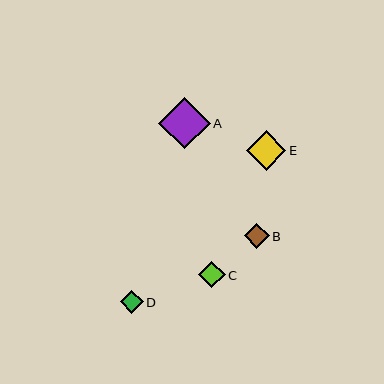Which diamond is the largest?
Diamond A is the largest with a size of approximately 51 pixels.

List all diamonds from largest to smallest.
From largest to smallest: A, E, C, B, D.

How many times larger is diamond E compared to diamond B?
Diamond E is approximately 1.6 times the size of diamond B.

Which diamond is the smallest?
Diamond D is the smallest with a size of approximately 22 pixels.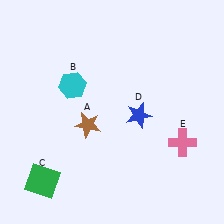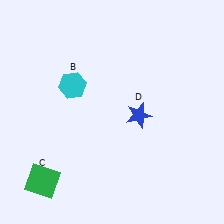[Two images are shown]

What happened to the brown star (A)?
The brown star (A) was removed in Image 2. It was in the bottom-left area of Image 1.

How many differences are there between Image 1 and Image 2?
There are 2 differences between the two images.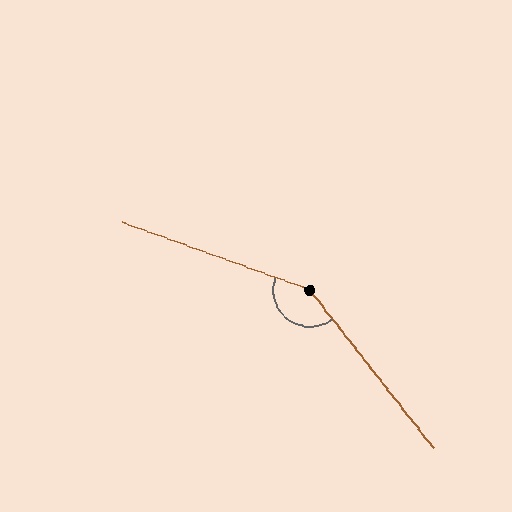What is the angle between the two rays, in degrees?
Approximately 148 degrees.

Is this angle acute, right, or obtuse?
It is obtuse.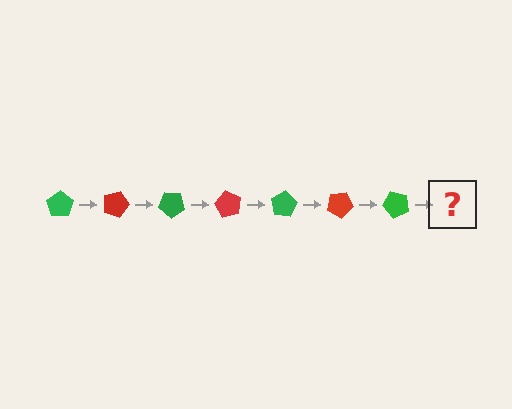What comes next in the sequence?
The next element should be a red pentagon, rotated 140 degrees from the start.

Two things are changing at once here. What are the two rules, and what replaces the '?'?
The two rules are that it rotates 20 degrees each step and the color cycles through green and red. The '?' should be a red pentagon, rotated 140 degrees from the start.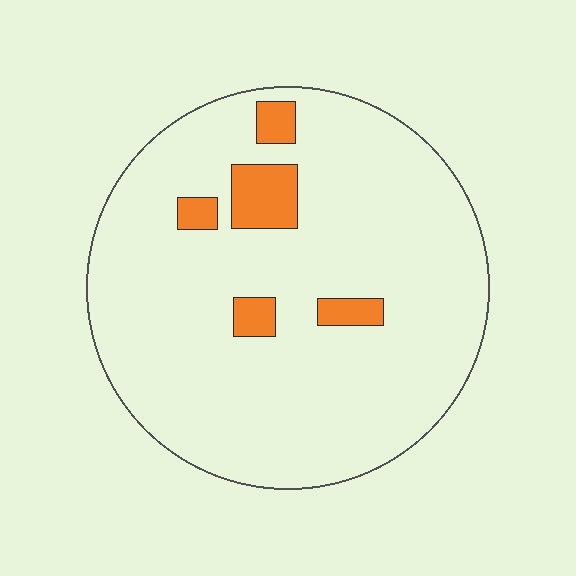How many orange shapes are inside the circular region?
5.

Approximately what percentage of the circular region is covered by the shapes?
Approximately 10%.